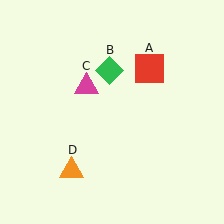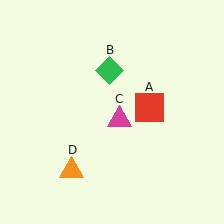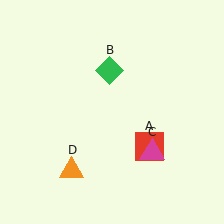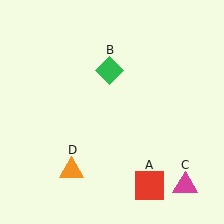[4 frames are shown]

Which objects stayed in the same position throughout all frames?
Green diamond (object B) and orange triangle (object D) remained stationary.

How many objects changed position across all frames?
2 objects changed position: red square (object A), magenta triangle (object C).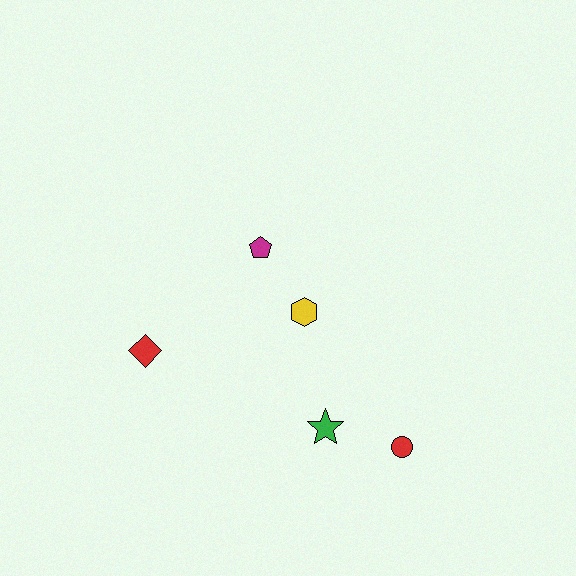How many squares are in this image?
There are no squares.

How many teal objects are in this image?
There are no teal objects.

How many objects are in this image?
There are 5 objects.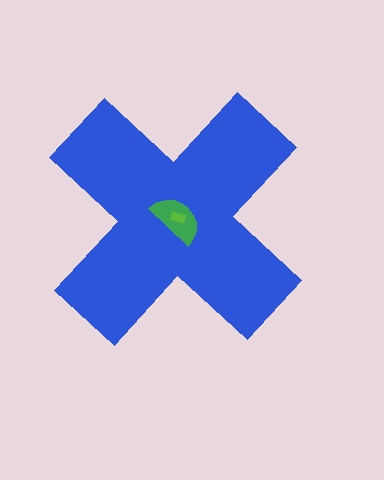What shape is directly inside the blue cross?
The green semicircle.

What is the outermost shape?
The blue cross.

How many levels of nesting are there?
3.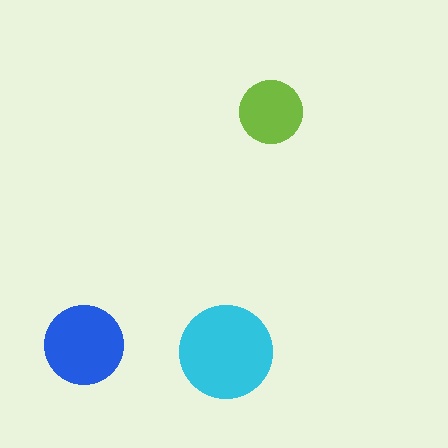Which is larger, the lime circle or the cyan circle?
The cyan one.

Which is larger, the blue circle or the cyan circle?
The cyan one.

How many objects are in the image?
There are 3 objects in the image.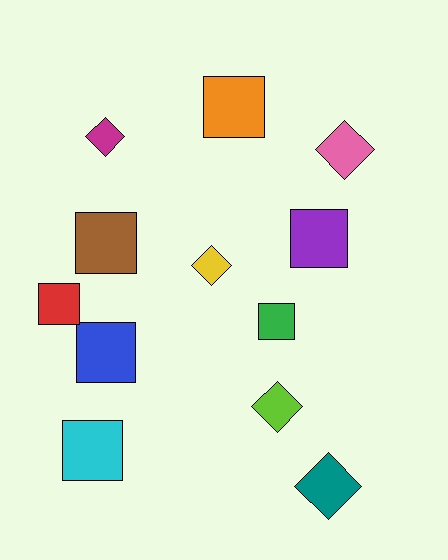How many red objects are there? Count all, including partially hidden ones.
There is 1 red object.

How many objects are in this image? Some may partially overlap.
There are 12 objects.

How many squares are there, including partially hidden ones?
There are 7 squares.